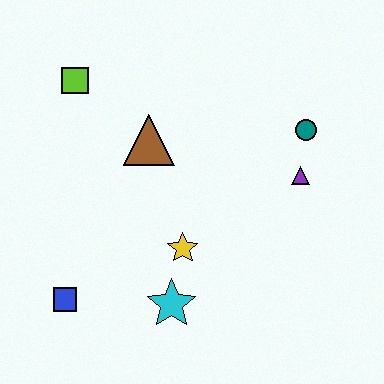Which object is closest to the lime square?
The brown triangle is closest to the lime square.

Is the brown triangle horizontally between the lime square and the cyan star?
Yes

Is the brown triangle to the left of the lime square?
No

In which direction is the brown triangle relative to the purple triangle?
The brown triangle is to the left of the purple triangle.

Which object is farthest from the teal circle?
The blue square is farthest from the teal circle.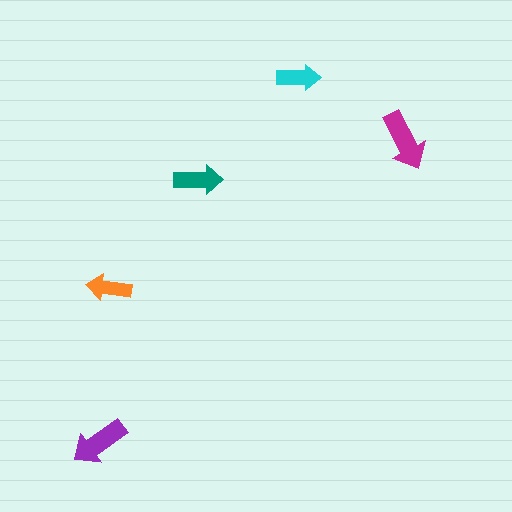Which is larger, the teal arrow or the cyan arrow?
The teal one.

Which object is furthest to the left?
The purple arrow is leftmost.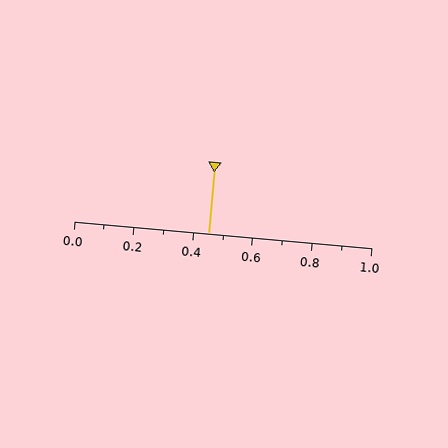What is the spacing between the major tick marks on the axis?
The major ticks are spaced 0.2 apart.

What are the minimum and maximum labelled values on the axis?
The axis runs from 0.0 to 1.0.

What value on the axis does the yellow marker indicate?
The marker indicates approximately 0.45.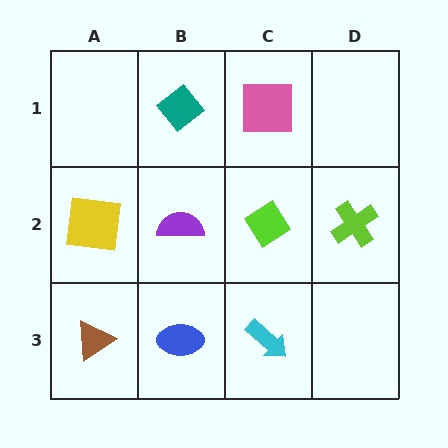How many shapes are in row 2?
4 shapes.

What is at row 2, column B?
A purple semicircle.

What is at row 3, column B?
A blue ellipse.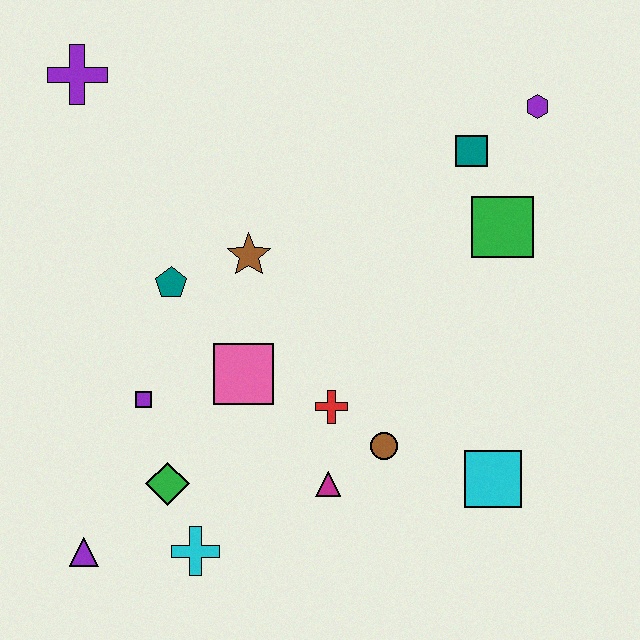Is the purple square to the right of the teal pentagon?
No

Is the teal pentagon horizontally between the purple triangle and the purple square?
No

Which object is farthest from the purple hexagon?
The purple triangle is farthest from the purple hexagon.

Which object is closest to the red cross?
The brown circle is closest to the red cross.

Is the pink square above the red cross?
Yes